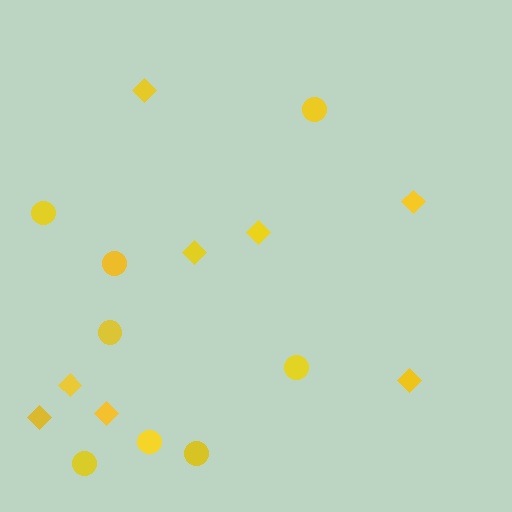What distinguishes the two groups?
There are 2 groups: one group of circles (8) and one group of diamonds (8).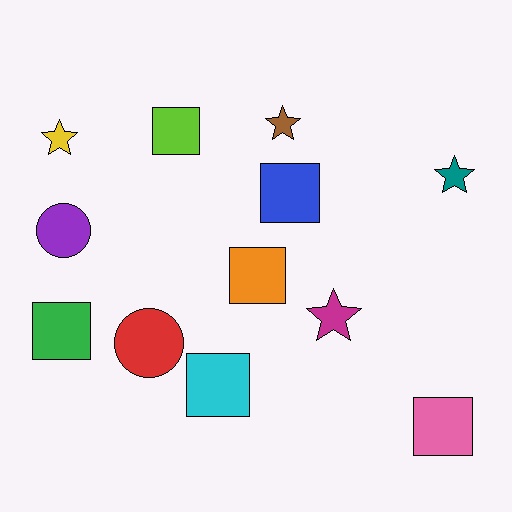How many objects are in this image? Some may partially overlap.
There are 12 objects.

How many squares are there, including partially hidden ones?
There are 6 squares.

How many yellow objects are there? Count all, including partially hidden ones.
There is 1 yellow object.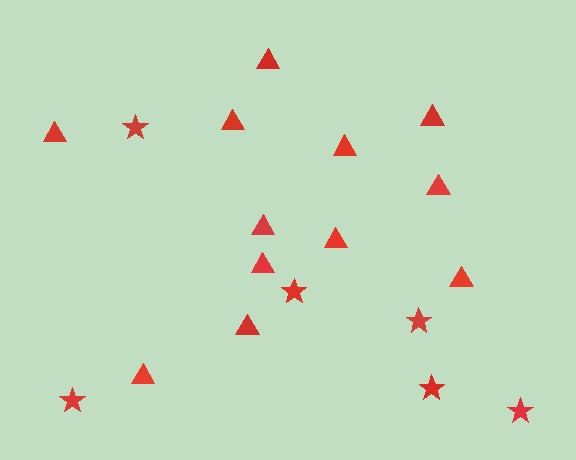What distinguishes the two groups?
There are 2 groups: one group of triangles (12) and one group of stars (6).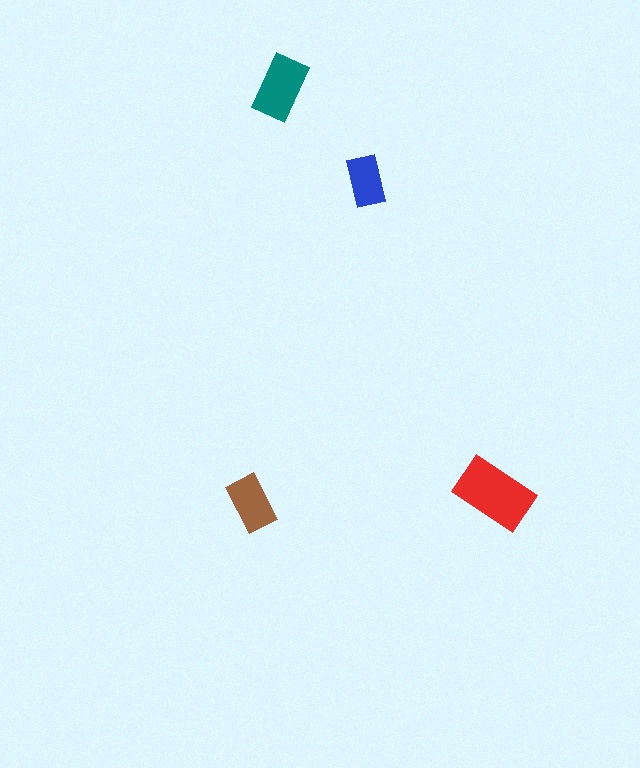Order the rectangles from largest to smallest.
the red one, the teal one, the brown one, the blue one.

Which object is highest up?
The teal rectangle is topmost.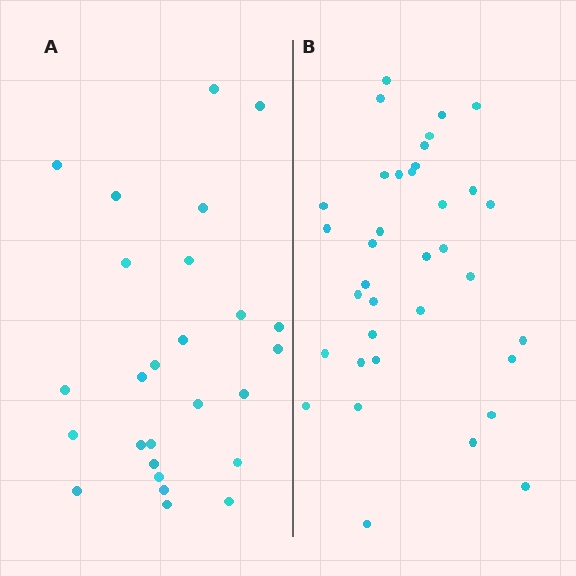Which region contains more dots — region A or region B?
Region B (the right region) has more dots.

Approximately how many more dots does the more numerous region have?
Region B has roughly 10 or so more dots than region A.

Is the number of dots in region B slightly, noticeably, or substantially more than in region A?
Region B has noticeably more, but not dramatically so. The ratio is roughly 1.4 to 1.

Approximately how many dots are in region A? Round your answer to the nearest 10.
About 30 dots. (The exact count is 26, which rounds to 30.)